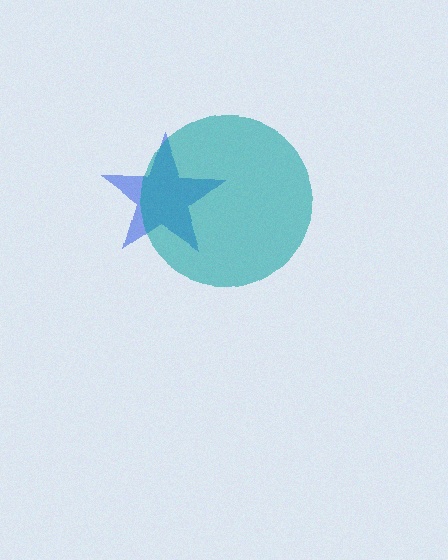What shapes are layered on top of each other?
The layered shapes are: a blue star, a teal circle.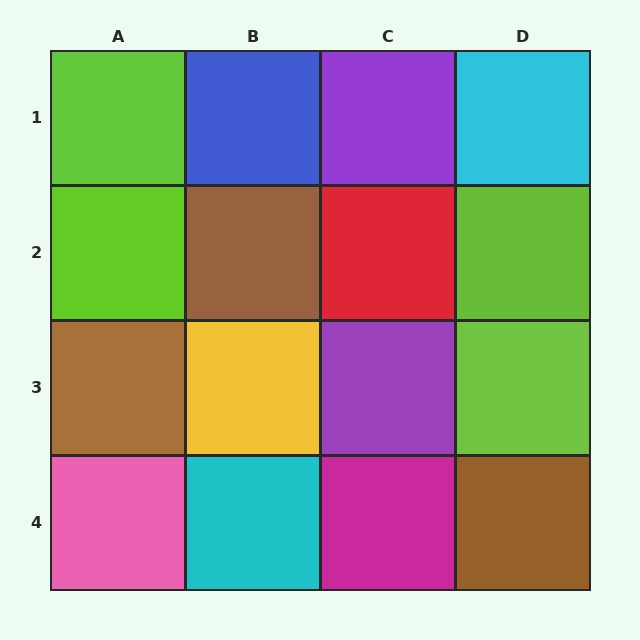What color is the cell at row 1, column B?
Blue.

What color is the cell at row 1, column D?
Cyan.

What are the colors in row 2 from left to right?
Lime, brown, red, lime.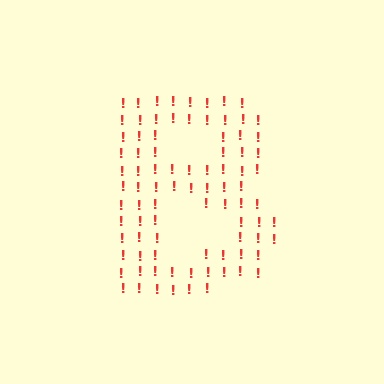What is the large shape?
The large shape is the letter B.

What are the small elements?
The small elements are exclamation marks.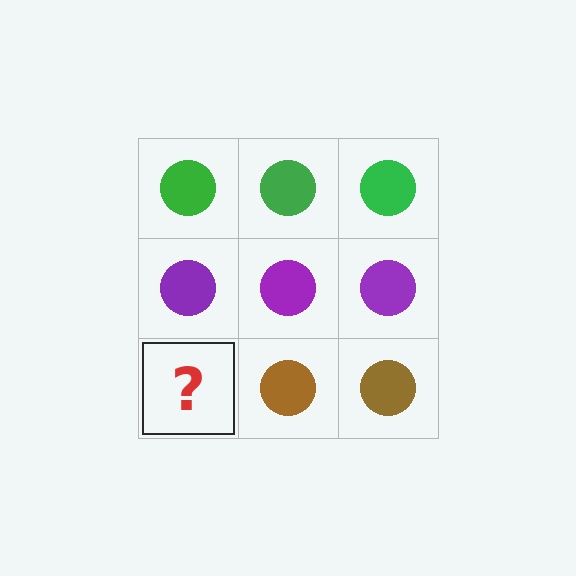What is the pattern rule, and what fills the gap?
The rule is that each row has a consistent color. The gap should be filled with a brown circle.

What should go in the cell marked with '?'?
The missing cell should contain a brown circle.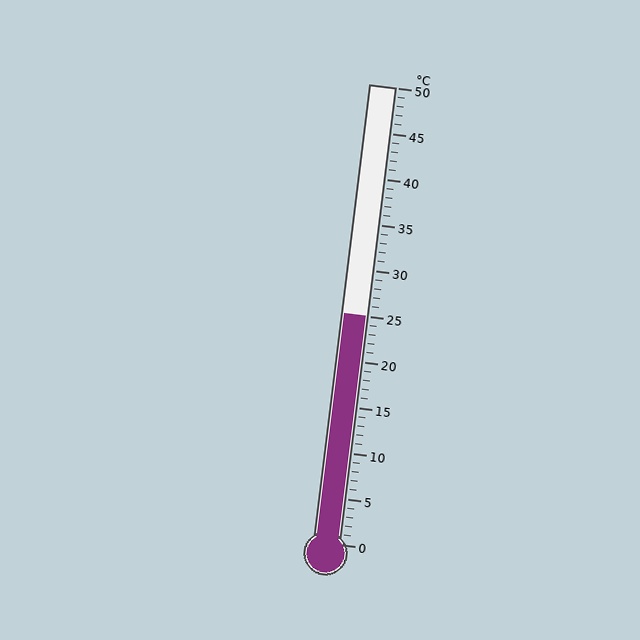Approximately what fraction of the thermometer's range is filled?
The thermometer is filled to approximately 50% of its range.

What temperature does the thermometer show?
The thermometer shows approximately 25°C.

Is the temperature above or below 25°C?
The temperature is at 25°C.